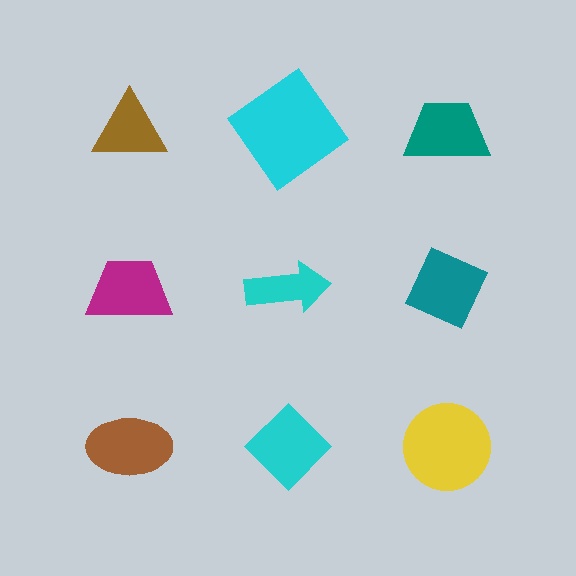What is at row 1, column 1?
A brown triangle.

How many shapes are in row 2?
3 shapes.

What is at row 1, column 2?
A cyan diamond.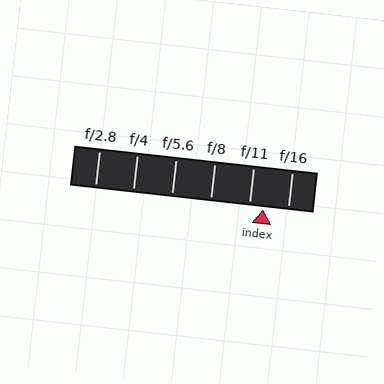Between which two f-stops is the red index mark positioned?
The index mark is between f/11 and f/16.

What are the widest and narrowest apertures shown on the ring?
The widest aperture shown is f/2.8 and the narrowest is f/16.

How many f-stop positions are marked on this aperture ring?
There are 6 f-stop positions marked.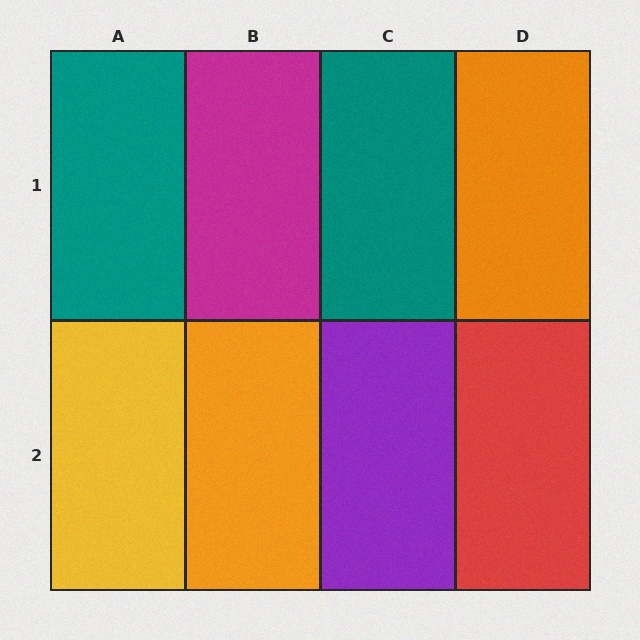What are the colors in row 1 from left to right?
Teal, magenta, teal, orange.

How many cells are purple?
1 cell is purple.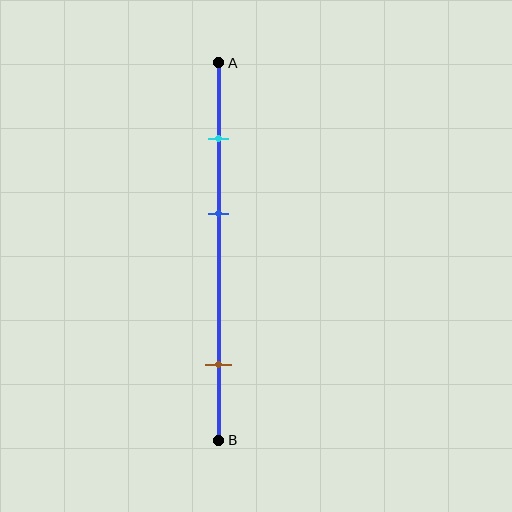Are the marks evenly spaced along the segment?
No, the marks are not evenly spaced.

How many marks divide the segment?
There are 3 marks dividing the segment.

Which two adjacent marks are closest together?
The cyan and blue marks are the closest adjacent pair.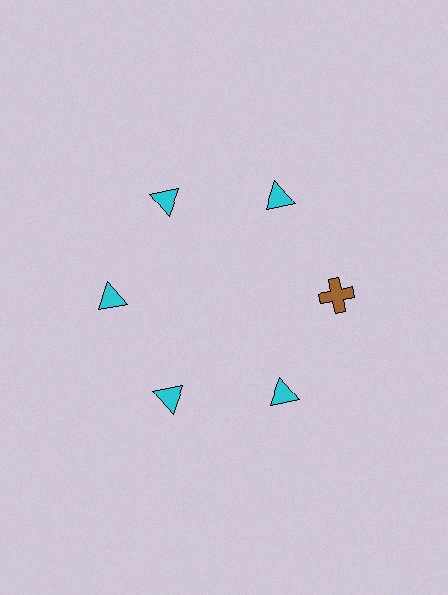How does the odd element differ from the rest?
It differs in both color (brown instead of cyan) and shape (cross instead of triangle).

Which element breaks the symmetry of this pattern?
The brown cross at roughly the 3 o'clock position breaks the symmetry. All other shapes are cyan triangles.